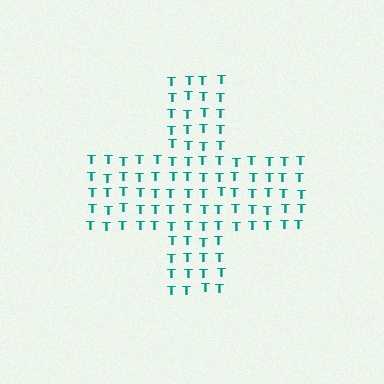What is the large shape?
The large shape is a cross.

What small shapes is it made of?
It is made of small letter T's.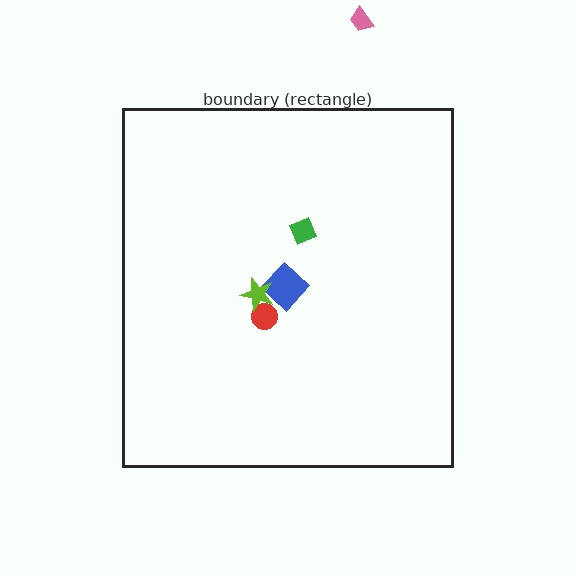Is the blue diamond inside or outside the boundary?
Inside.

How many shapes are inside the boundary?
4 inside, 1 outside.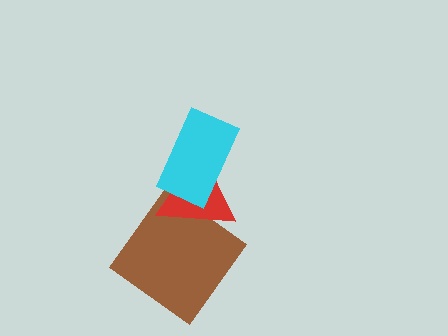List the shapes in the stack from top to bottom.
From top to bottom: the cyan rectangle, the red triangle, the brown diamond.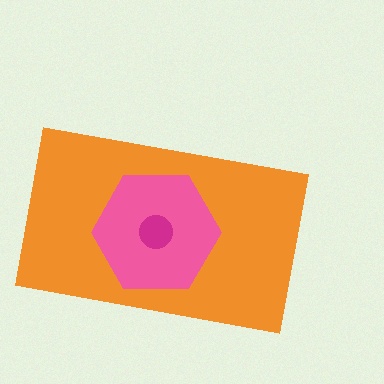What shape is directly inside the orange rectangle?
The pink hexagon.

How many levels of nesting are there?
3.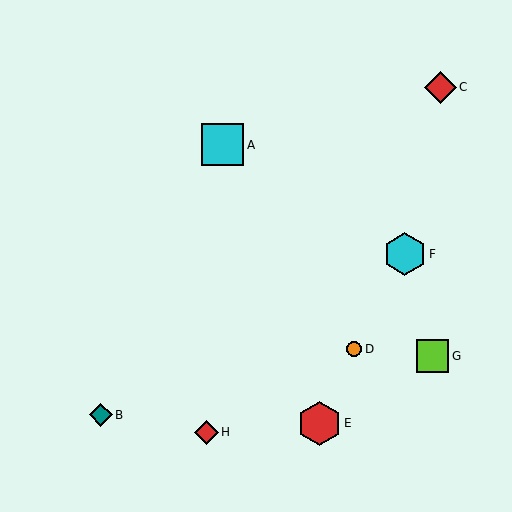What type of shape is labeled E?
Shape E is a red hexagon.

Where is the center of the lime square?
The center of the lime square is at (432, 356).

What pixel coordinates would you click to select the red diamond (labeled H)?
Click at (207, 432) to select the red diamond H.